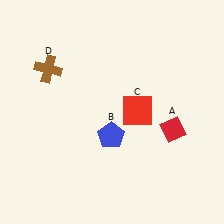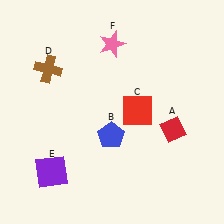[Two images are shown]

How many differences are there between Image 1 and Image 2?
There are 2 differences between the two images.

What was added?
A purple square (E), a pink star (F) were added in Image 2.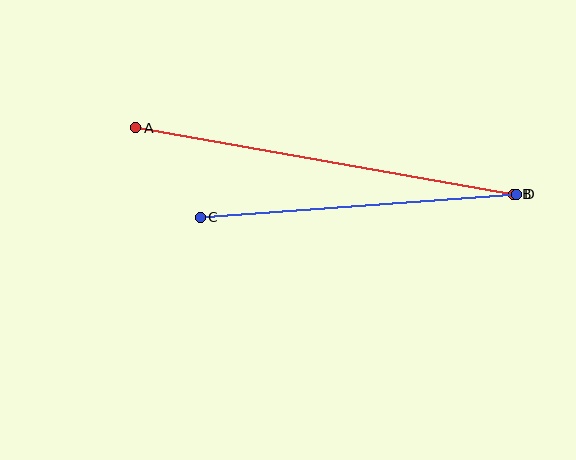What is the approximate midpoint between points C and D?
The midpoint is at approximately (358, 206) pixels.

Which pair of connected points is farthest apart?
Points A and B are farthest apart.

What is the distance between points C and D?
The distance is approximately 317 pixels.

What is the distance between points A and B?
The distance is approximately 384 pixels.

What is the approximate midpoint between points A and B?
The midpoint is at approximately (325, 161) pixels.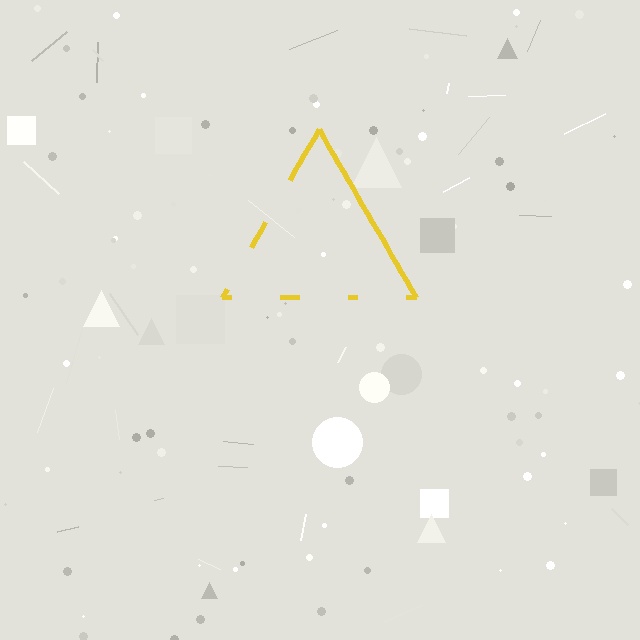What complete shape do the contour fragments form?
The contour fragments form a triangle.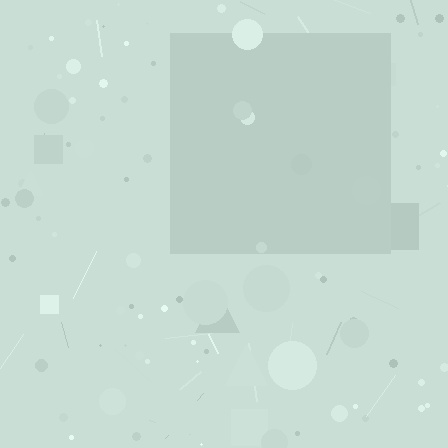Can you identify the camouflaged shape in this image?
The camouflaged shape is a square.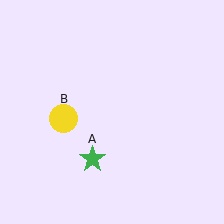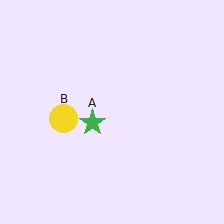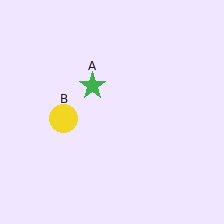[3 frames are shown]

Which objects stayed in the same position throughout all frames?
Yellow circle (object B) remained stationary.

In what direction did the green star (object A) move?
The green star (object A) moved up.